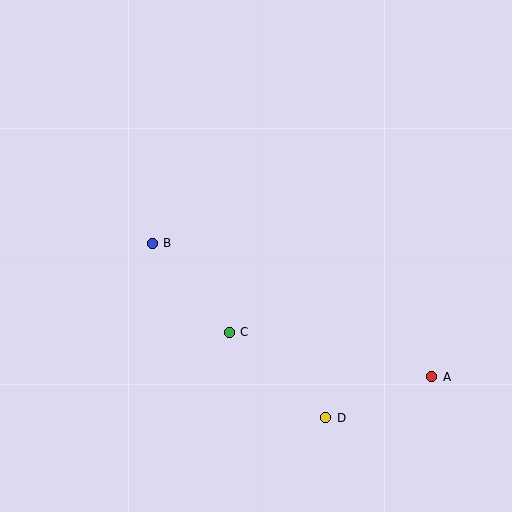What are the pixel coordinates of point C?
Point C is at (229, 332).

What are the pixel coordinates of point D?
Point D is at (326, 418).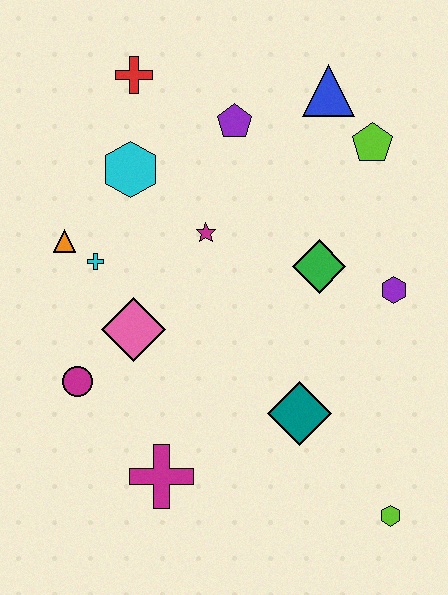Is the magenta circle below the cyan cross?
Yes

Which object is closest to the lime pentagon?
The blue triangle is closest to the lime pentagon.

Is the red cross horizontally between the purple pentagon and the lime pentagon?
No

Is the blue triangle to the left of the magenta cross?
No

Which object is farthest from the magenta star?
The lime hexagon is farthest from the magenta star.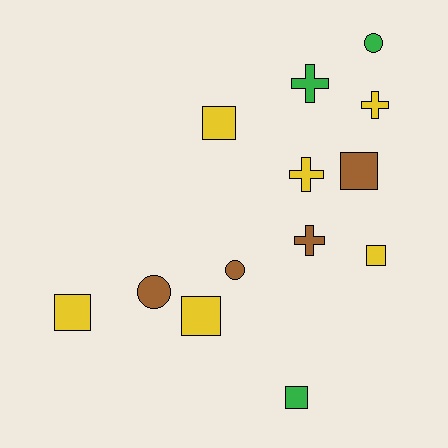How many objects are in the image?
There are 13 objects.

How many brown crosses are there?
There is 1 brown cross.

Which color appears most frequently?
Yellow, with 6 objects.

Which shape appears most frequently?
Square, with 6 objects.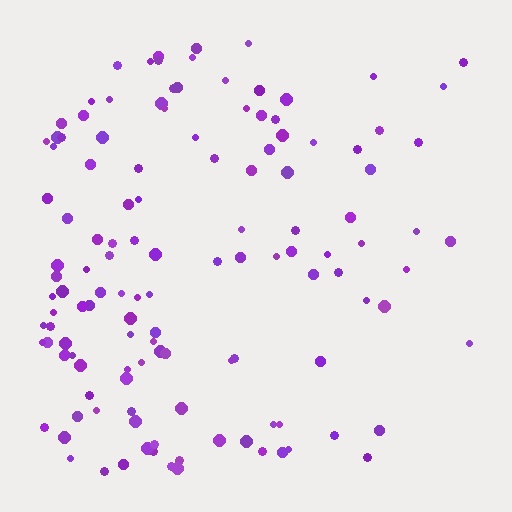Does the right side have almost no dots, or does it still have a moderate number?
Still a moderate number, just noticeably fewer than the left.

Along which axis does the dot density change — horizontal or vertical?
Horizontal.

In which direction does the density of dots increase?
From right to left, with the left side densest.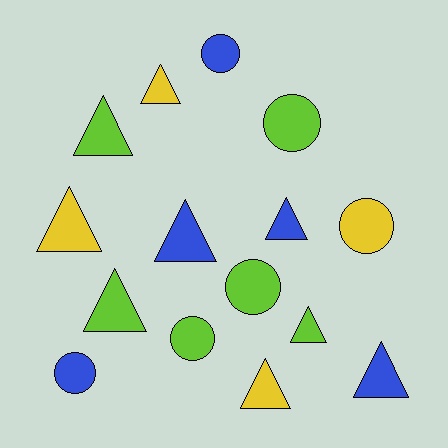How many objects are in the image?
There are 15 objects.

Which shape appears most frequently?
Triangle, with 9 objects.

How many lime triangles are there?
There are 3 lime triangles.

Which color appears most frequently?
Lime, with 6 objects.